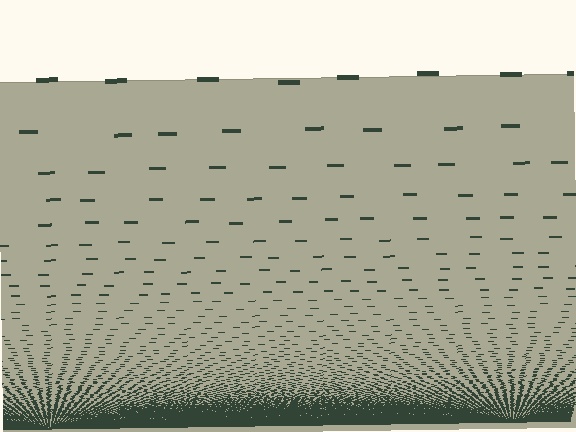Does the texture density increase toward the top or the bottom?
Density increases toward the bottom.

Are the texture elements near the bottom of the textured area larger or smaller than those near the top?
Smaller. The gradient is inverted — elements near the bottom are smaller and denser.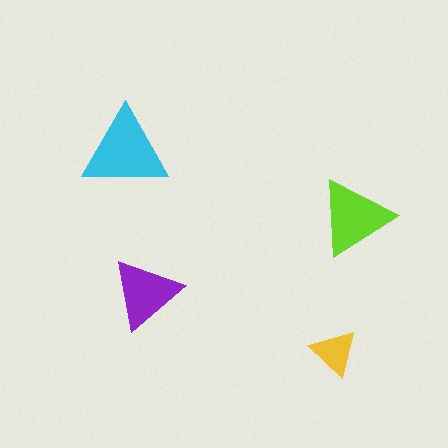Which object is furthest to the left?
The cyan triangle is leftmost.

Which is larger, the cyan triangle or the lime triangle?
The cyan one.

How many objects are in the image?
There are 4 objects in the image.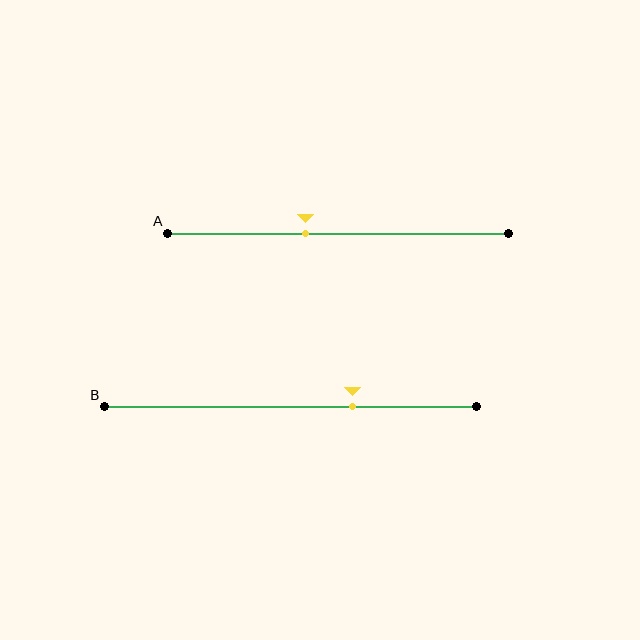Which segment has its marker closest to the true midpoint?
Segment A has its marker closest to the true midpoint.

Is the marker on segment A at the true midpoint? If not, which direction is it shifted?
No, the marker on segment A is shifted to the left by about 10% of the segment length.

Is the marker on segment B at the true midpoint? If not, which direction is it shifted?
No, the marker on segment B is shifted to the right by about 17% of the segment length.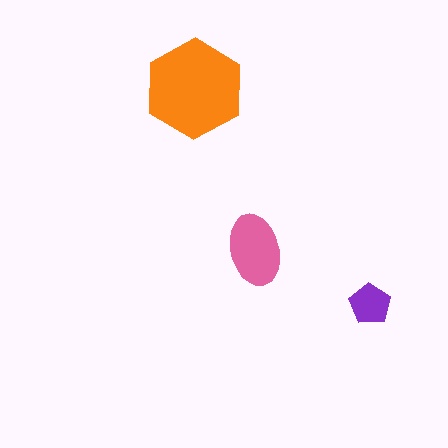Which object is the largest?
The orange hexagon.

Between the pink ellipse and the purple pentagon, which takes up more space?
The pink ellipse.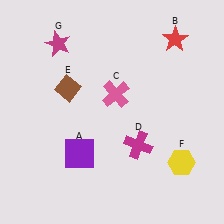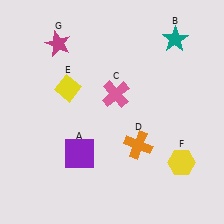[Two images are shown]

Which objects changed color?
B changed from red to teal. D changed from magenta to orange. E changed from brown to yellow.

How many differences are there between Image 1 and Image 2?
There are 3 differences between the two images.